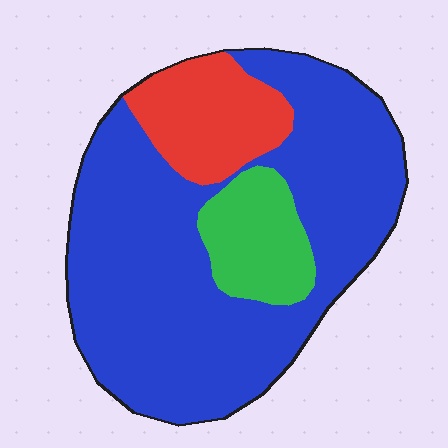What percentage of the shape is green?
Green takes up about one eighth (1/8) of the shape.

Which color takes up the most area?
Blue, at roughly 70%.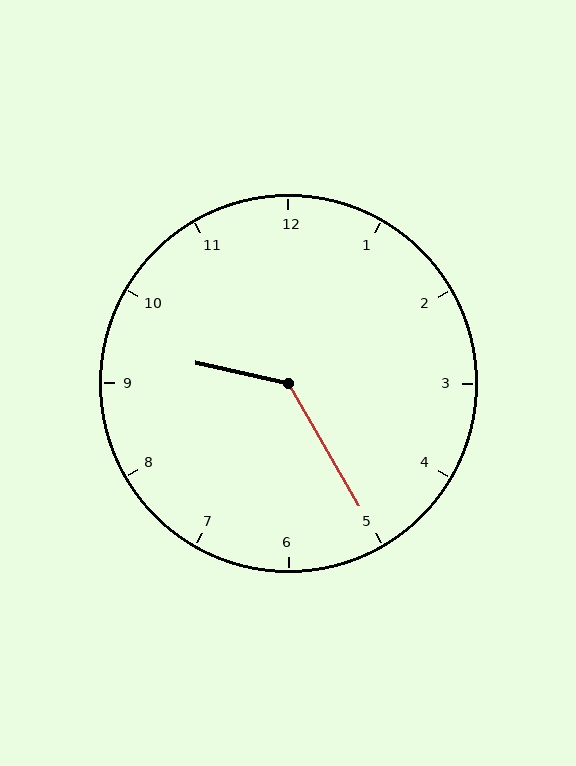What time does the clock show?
9:25.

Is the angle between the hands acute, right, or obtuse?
It is obtuse.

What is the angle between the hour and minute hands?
Approximately 132 degrees.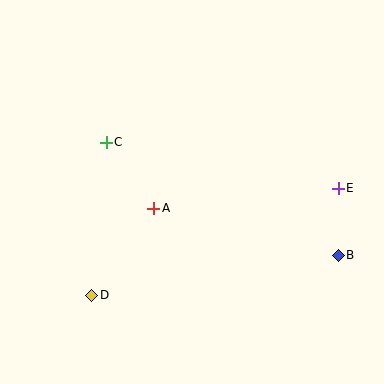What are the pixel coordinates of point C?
Point C is at (106, 143).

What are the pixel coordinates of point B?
Point B is at (338, 255).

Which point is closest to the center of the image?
Point A at (154, 208) is closest to the center.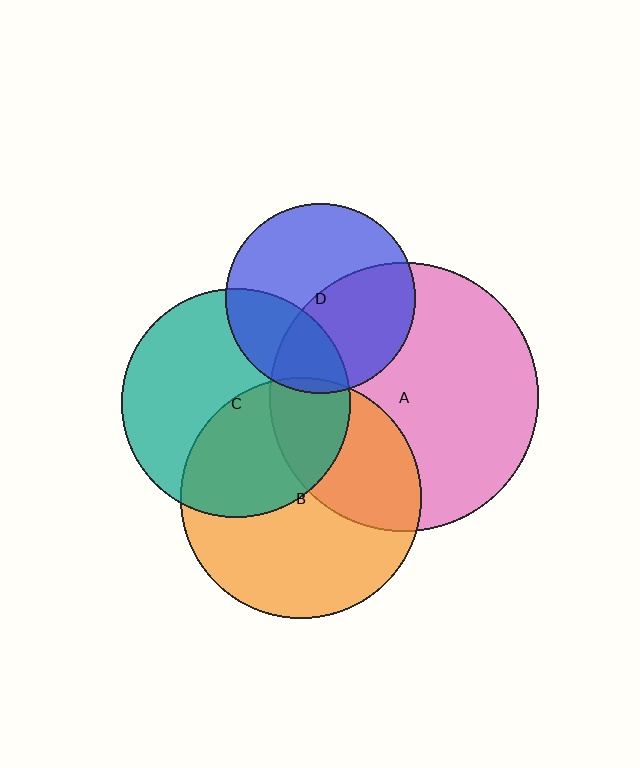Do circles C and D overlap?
Yes.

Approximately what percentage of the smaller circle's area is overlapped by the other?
Approximately 30%.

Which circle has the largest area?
Circle A (pink).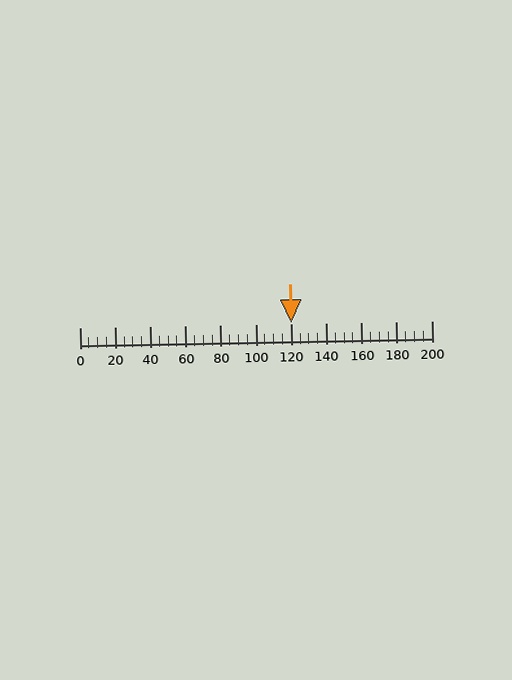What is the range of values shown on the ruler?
The ruler shows values from 0 to 200.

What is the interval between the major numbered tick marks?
The major tick marks are spaced 20 units apart.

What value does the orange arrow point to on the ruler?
The orange arrow points to approximately 120.